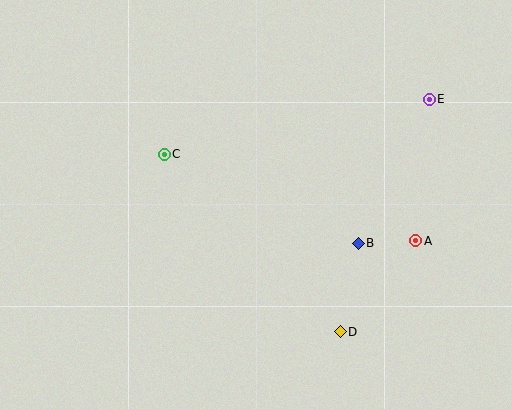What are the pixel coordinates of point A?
Point A is at (416, 241).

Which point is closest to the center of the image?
Point C at (164, 154) is closest to the center.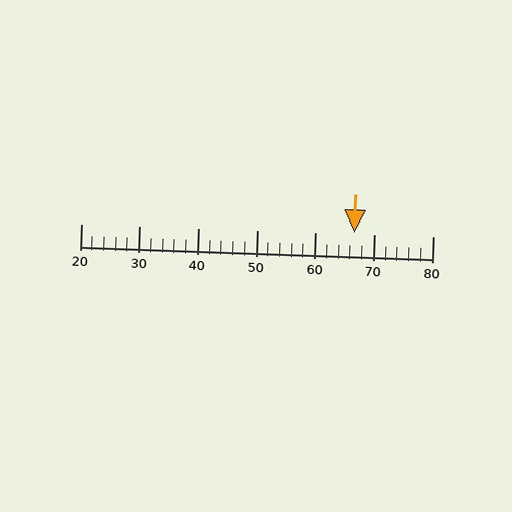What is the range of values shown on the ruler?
The ruler shows values from 20 to 80.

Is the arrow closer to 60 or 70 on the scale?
The arrow is closer to 70.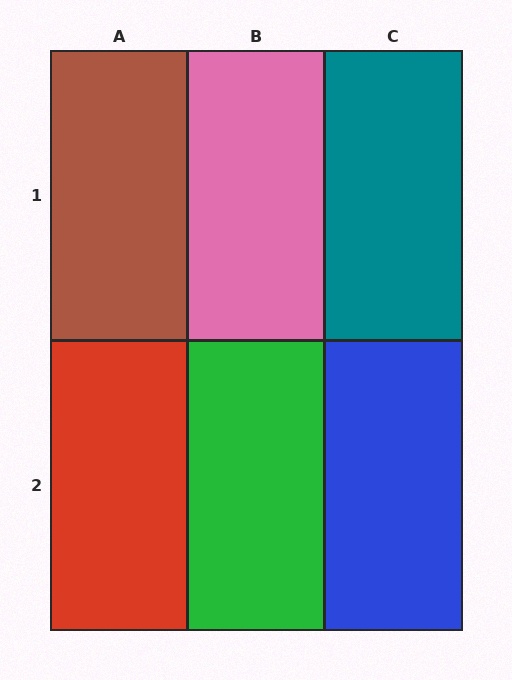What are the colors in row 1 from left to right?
Brown, pink, teal.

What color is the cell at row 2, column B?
Green.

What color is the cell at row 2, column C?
Blue.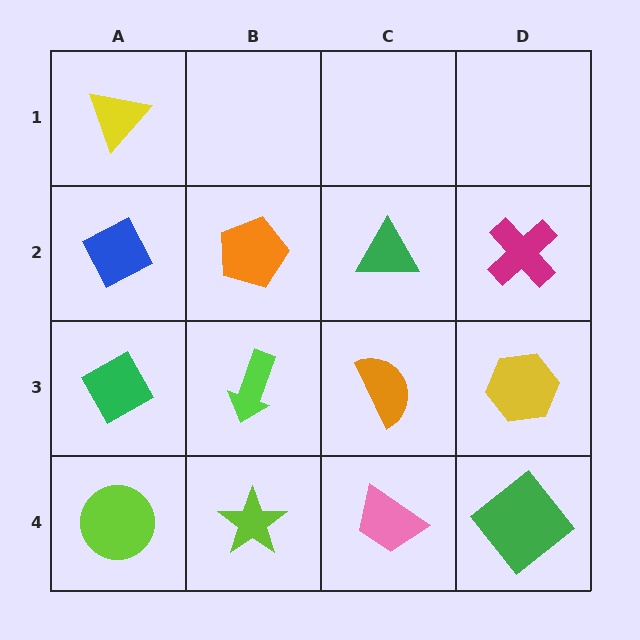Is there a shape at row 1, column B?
No, that cell is empty.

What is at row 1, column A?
A yellow triangle.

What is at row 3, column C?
An orange semicircle.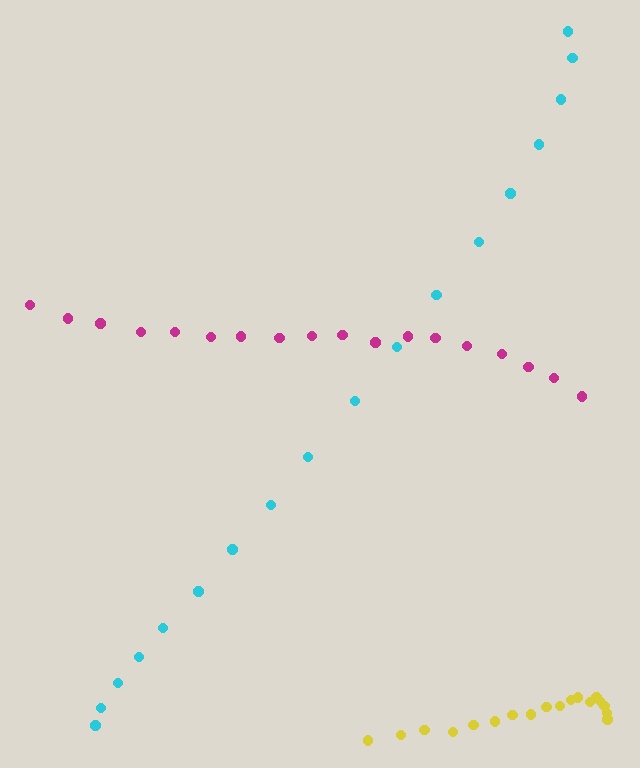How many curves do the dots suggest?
There are 3 distinct paths.